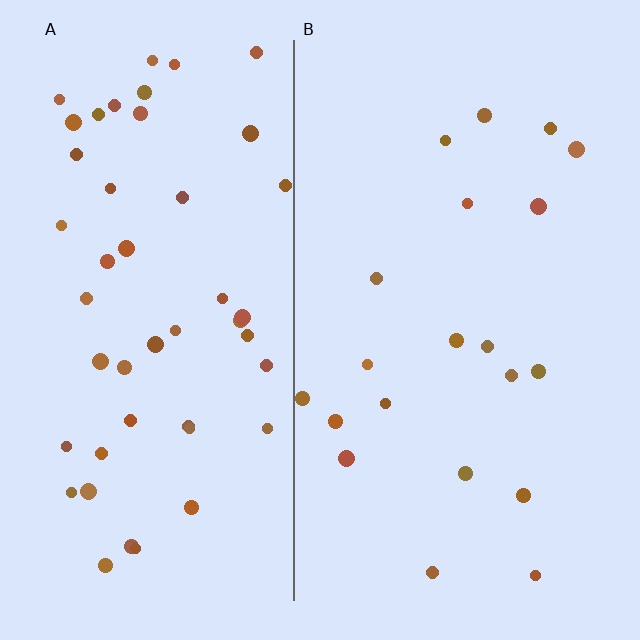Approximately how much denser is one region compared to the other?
Approximately 2.4× — region A over region B.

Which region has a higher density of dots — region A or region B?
A (the left).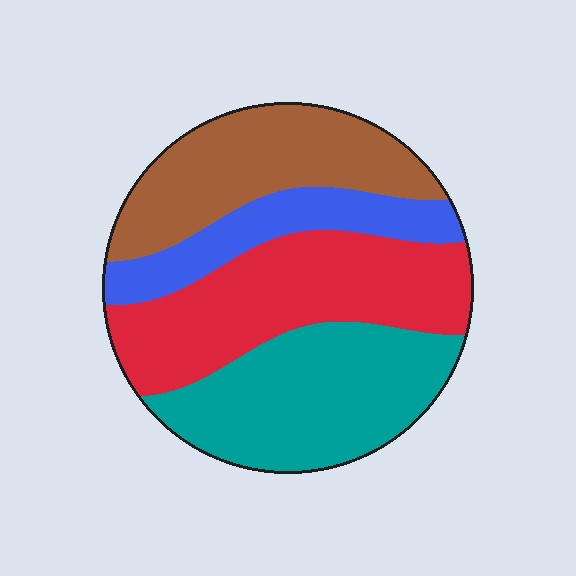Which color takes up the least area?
Blue, at roughly 15%.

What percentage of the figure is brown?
Brown takes up about one quarter (1/4) of the figure.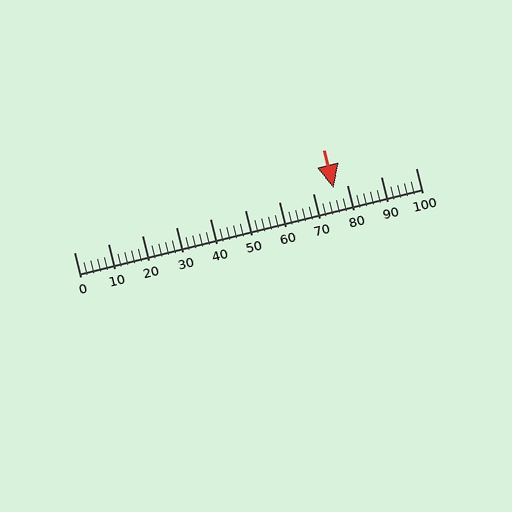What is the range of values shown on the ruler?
The ruler shows values from 0 to 100.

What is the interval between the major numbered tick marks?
The major tick marks are spaced 10 units apart.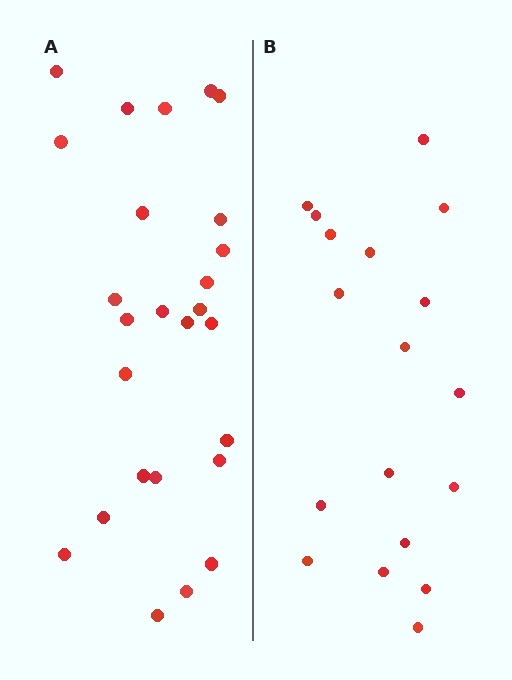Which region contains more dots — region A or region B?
Region A (the left region) has more dots.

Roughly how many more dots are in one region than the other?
Region A has roughly 8 or so more dots than region B.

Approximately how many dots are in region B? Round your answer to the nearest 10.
About 20 dots. (The exact count is 18, which rounds to 20.)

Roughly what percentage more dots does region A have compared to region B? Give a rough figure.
About 45% more.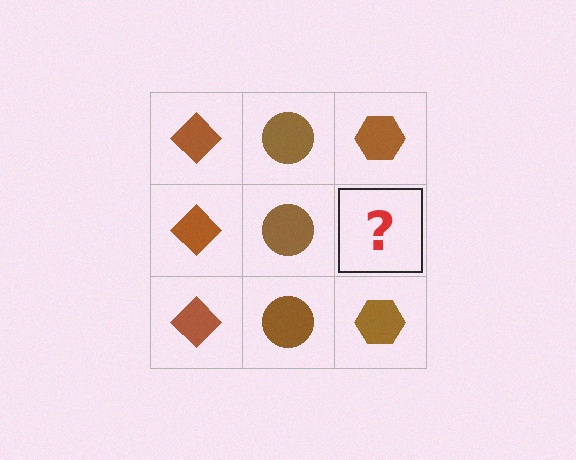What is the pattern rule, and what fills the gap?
The rule is that each column has a consistent shape. The gap should be filled with a brown hexagon.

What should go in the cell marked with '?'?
The missing cell should contain a brown hexagon.